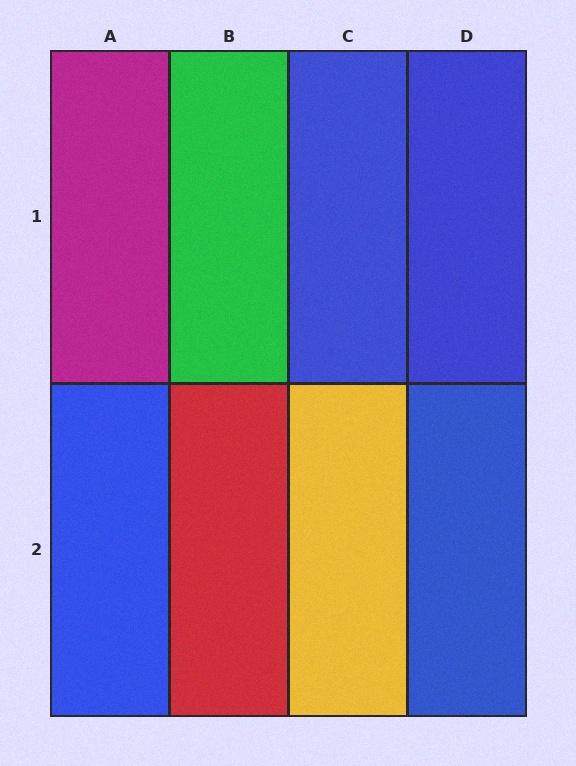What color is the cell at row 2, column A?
Blue.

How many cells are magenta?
1 cell is magenta.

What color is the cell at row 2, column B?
Red.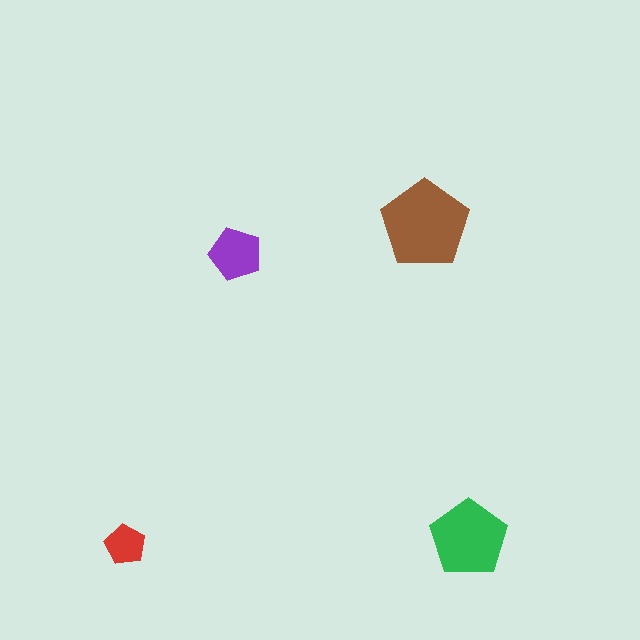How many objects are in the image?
There are 4 objects in the image.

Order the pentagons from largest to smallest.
the brown one, the green one, the purple one, the red one.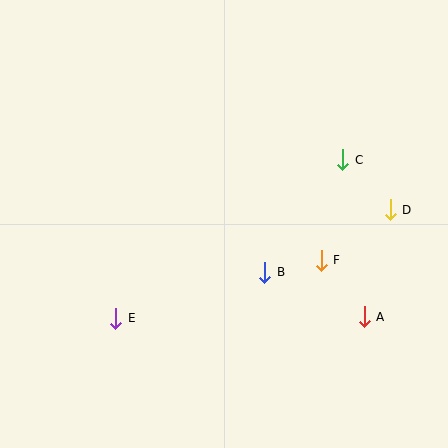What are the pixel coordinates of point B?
Point B is at (265, 272).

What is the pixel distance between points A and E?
The distance between A and E is 249 pixels.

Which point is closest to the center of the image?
Point B at (265, 272) is closest to the center.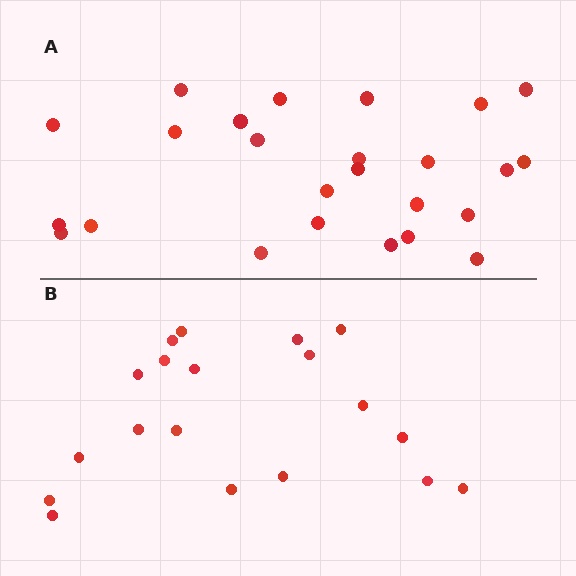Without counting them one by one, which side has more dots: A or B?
Region A (the top region) has more dots.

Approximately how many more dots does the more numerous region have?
Region A has about 6 more dots than region B.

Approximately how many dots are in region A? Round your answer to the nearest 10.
About 20 dots. (The exact count is 25, which rounds to 20.)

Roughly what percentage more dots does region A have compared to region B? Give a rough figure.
About 30% more.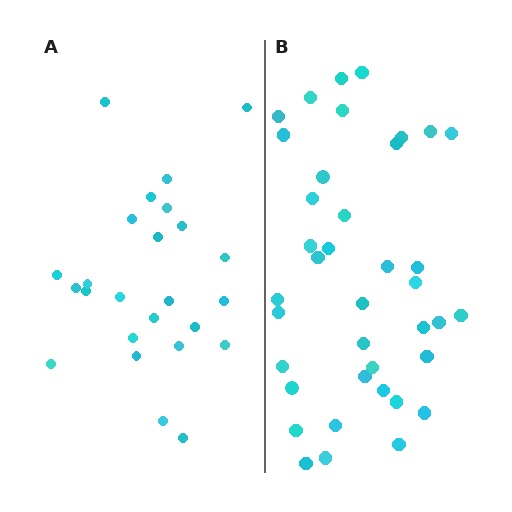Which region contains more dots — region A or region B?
Region B (the right region) has more dots.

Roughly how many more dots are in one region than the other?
Region B has approximately 15 more dots than region A.